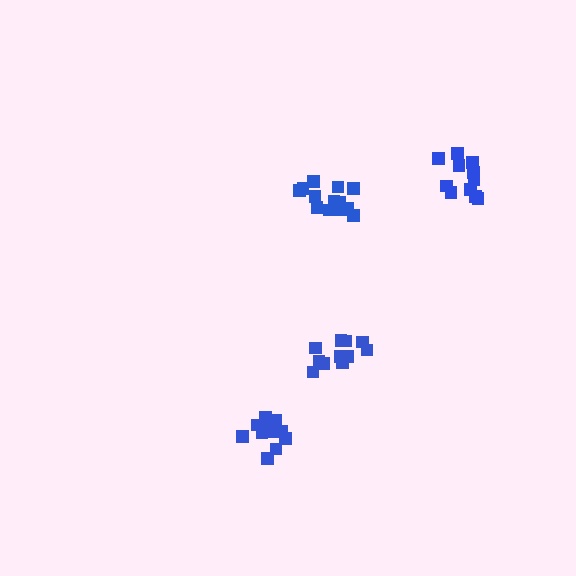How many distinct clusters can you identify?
There are 4 distinct clusters.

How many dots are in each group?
Group 1: 13 dots, Group 2: 14 dots, Group 3: 11 dots, Group 4: 11 dots (49 total).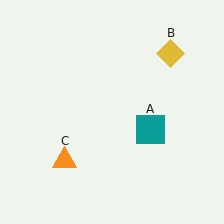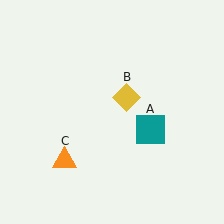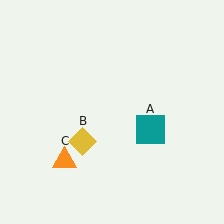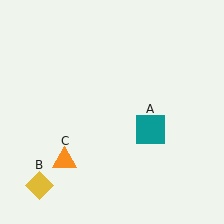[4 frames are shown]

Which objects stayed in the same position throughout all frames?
Teal square (object A) and orange triangle (object C) remained stationary.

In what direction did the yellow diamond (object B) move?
The yellow diamond (object B) moved down and to the left.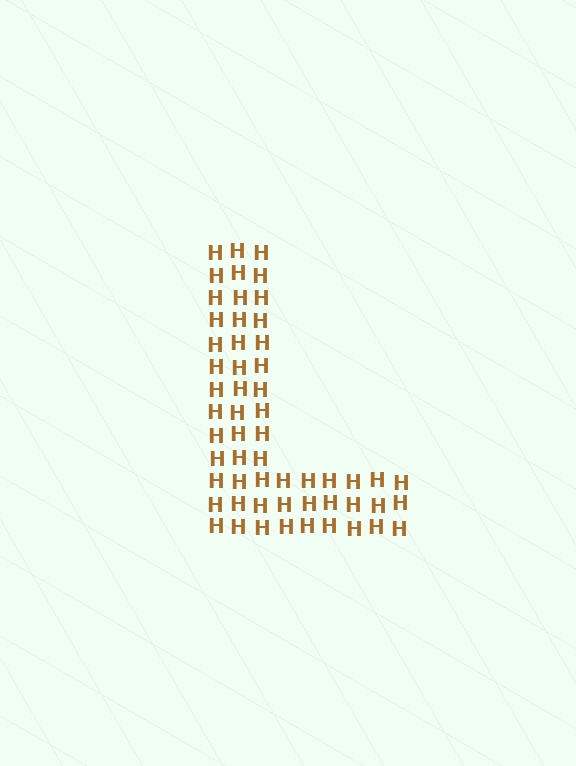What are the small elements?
The small elements are letter H's.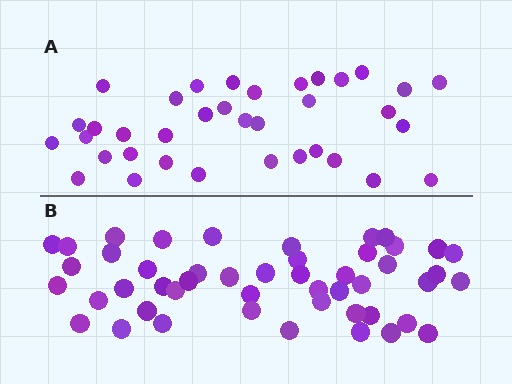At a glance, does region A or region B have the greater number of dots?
Region B (the bottom region) has more dots.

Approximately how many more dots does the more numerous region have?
Region B has roughly 12 or so more dots than region A.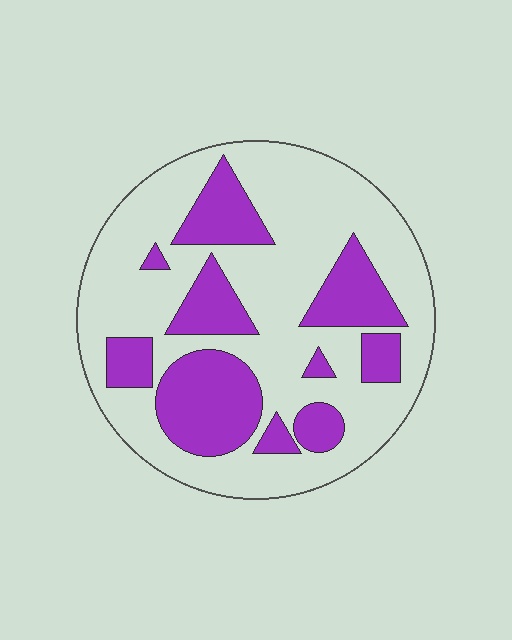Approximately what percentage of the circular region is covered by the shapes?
Approximately 30%.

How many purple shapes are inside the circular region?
10.